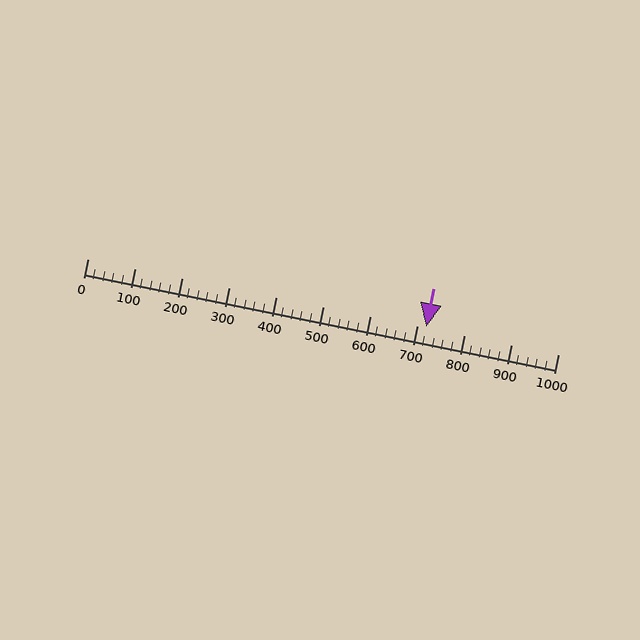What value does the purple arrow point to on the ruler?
The purple arrow points to approximately 720.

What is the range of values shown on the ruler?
The ruler shows values from 0 to 1000.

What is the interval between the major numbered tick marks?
The major tick marks are spaced 100 units apart.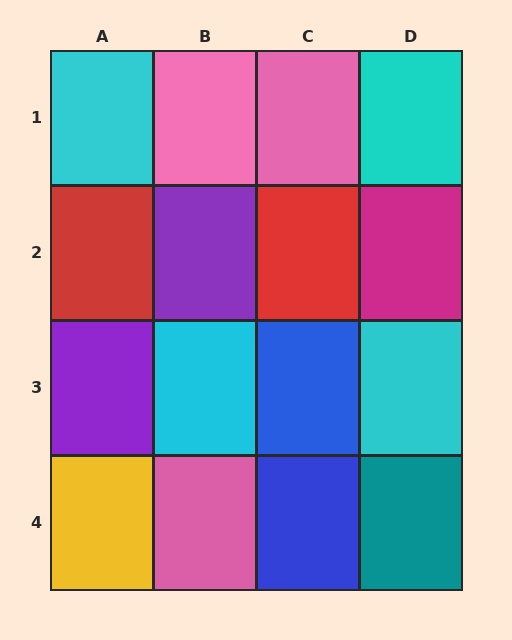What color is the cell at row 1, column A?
Cyan.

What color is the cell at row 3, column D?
Cyan.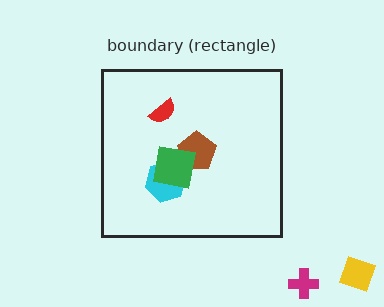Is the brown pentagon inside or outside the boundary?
Inside.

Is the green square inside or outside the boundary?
Inside.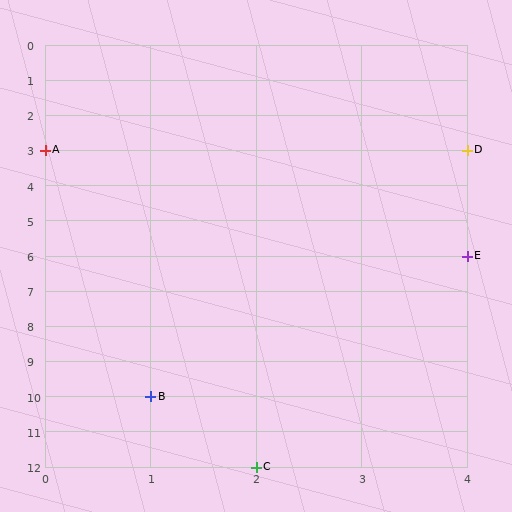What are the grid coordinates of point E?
Point E is at grid coordinates (4, 6).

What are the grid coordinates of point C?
Point C is at grid coordinates (2, 12).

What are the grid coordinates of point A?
Point A is at grid coordinates (0, 3).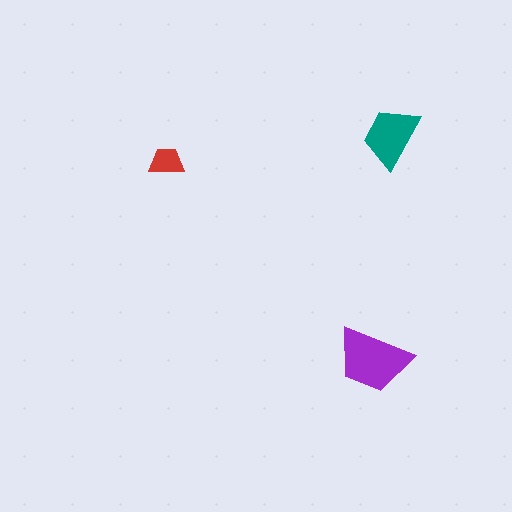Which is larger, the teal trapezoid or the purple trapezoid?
The purple one.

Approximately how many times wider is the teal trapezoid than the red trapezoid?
About 2 times wider.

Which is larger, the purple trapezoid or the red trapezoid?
The purple one.